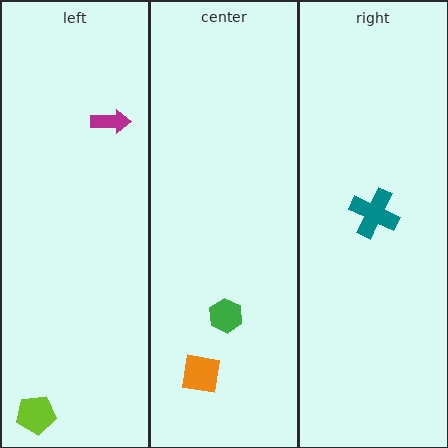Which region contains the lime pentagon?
The left region.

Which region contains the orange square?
The center region.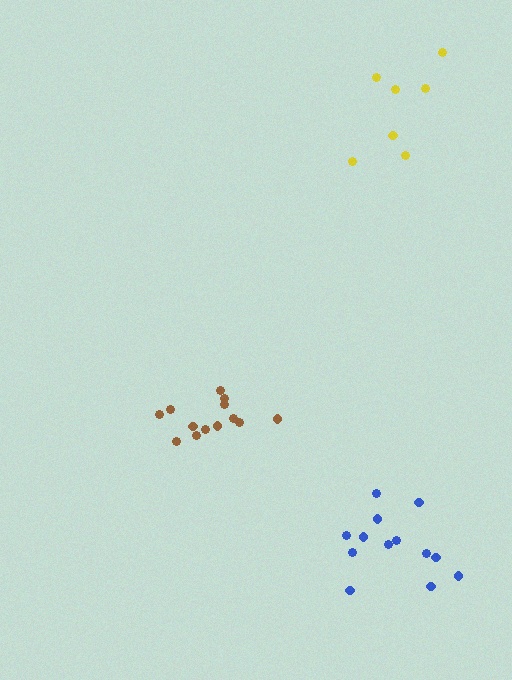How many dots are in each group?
Group 1: 13 dots, Group 2: 13 dots, Group 3: 7 dots (33 total).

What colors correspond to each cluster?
The clusters are colored: blue, brown, yellow.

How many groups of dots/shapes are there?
There are 3 groups.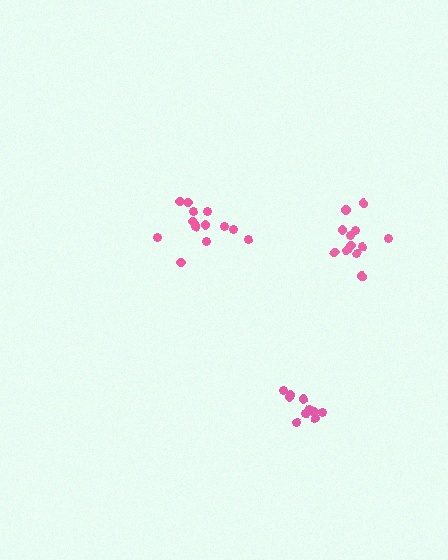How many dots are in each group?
Group 1: 10 dots, Group 2: 12 dots, Group 3: 14 dots (36 total).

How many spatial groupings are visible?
There are 3 spatial groupings.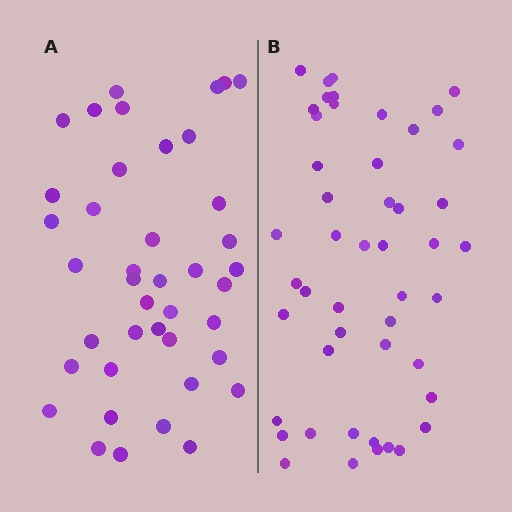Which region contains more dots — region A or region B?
Region B (the right region) has more dots.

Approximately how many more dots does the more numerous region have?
Region B has roughly 8 or so more dots than region A.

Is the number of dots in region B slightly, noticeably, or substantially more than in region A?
Region B has only slightly more — the two regions are fairly close. The ratio is roughly 1.2 to 1.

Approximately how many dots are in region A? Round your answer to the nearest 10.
About 40 dots. (The exact count is 41, which rounds to 40.)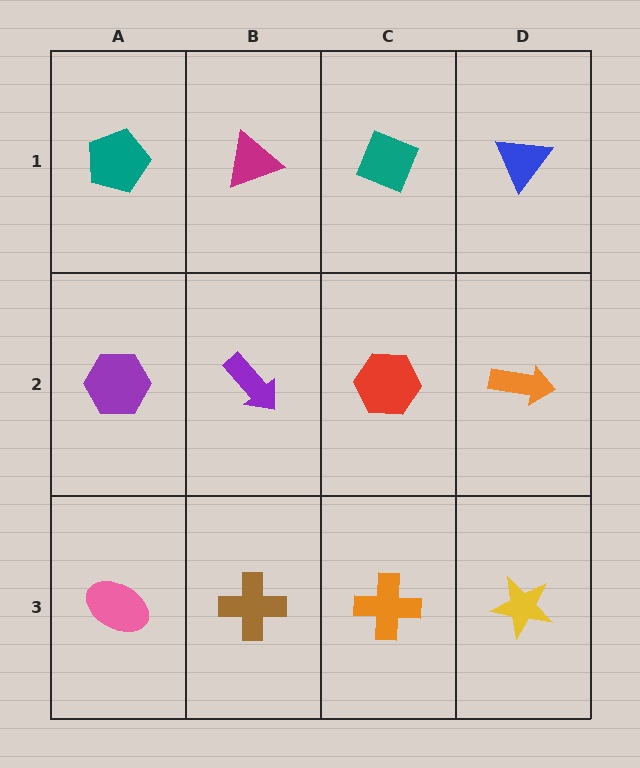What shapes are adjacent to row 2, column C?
A teal diamond (row 1, column C), an orange cross (row 3, column C), a purple arrow (row 2, column B), an orange arrow (row 2, column D).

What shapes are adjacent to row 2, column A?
A teal pentagon (row 1, column A), a pink ellipse (row 3, column A), a purple arrow (row 2, column B).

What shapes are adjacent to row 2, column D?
A blue triangle (row 1, column D), a yellow star (row 3, column D), a red hexagon (row 2, column C).